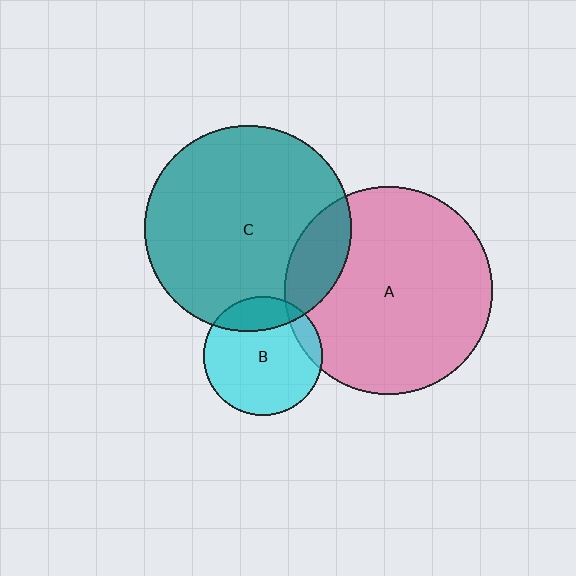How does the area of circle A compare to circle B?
Approximately 3.1 times.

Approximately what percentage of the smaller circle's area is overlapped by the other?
Approximately 20%.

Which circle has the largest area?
Circle A (pink).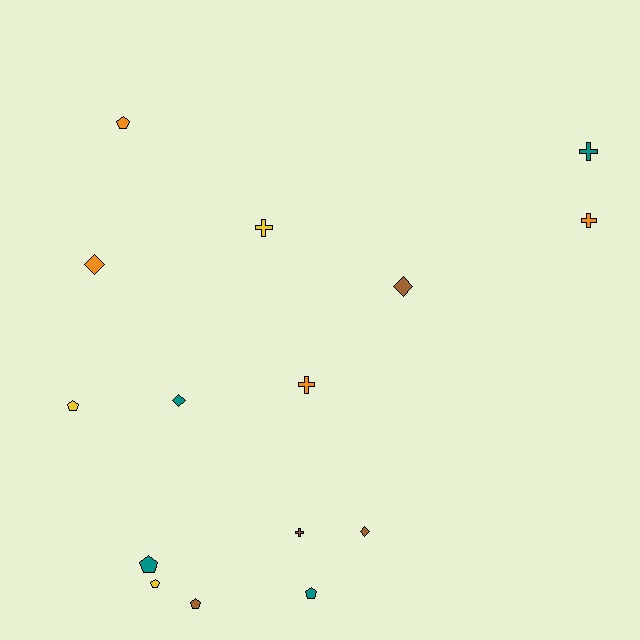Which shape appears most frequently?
Pentagon, with 6 objects.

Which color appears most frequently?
Teal, with 4 objects.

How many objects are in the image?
There are 15 objects.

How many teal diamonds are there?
There is 1 teal diamond.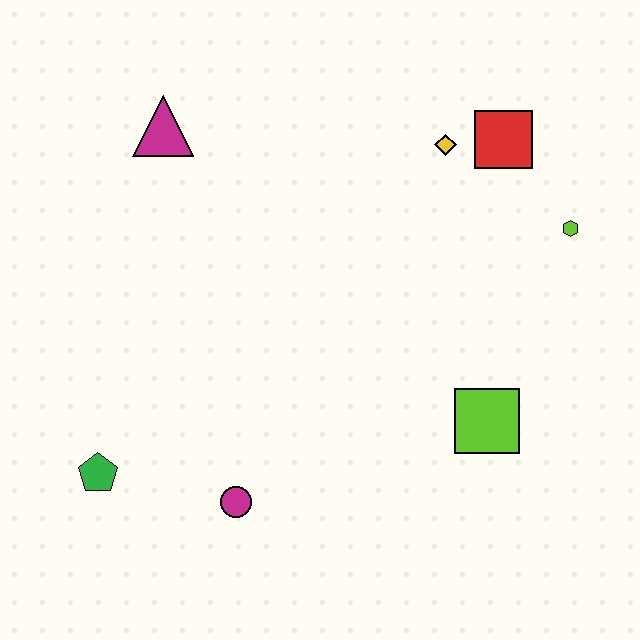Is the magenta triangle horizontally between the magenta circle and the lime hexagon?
No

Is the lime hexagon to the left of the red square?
No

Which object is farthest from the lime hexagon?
The green pentagon is farthest from the lime hexagon.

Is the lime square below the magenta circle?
No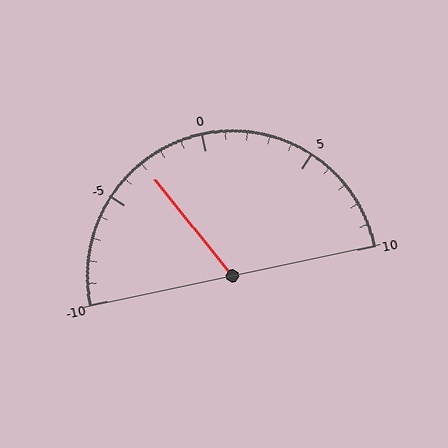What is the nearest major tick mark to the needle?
The nearest major tick mark is -5.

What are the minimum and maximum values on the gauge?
The gauge ranges from -10 to 10.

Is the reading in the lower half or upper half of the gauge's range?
The reading is in the lower half of the range (-10 to 10).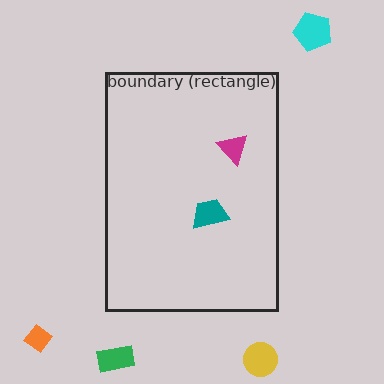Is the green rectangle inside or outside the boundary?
Outside.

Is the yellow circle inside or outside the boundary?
Outside.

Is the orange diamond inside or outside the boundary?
Outside.